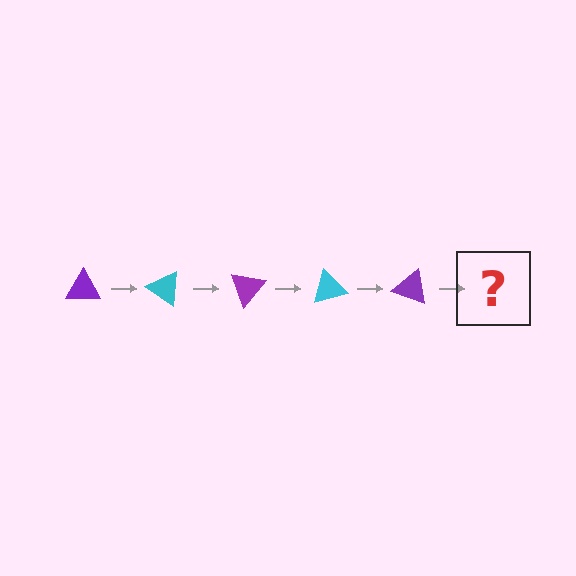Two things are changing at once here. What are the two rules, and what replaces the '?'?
The two rules are that it rotates 35 degrees each step and the color cycles through purple and cyan. The '?' should be a cyan triangle, rotated 175 degrees from the start.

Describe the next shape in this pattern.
It should be a cyan triangle, rotated 175 degrees from the start.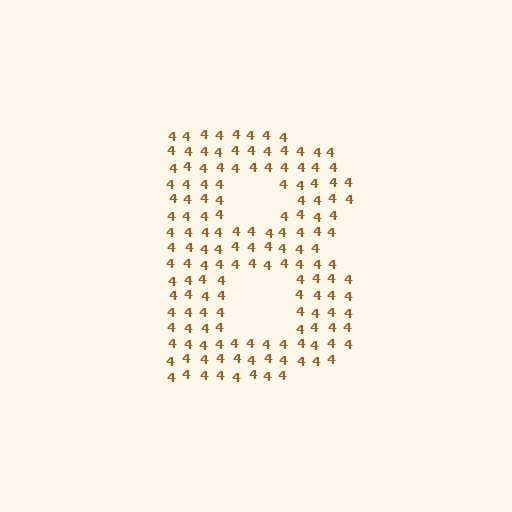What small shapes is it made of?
It is made of small digit 4's.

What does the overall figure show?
The overall figure shows the letter B.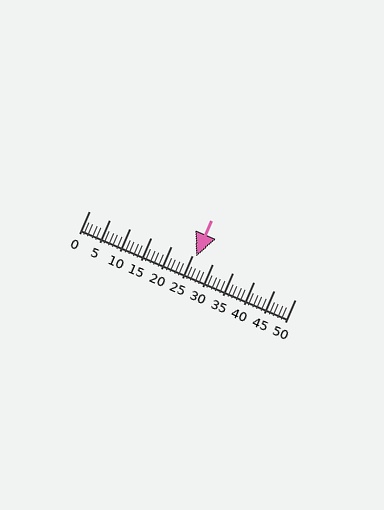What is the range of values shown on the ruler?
The ruler shows values from 0 to 50.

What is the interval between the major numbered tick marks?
The major tick marks are spaced 5 units apart.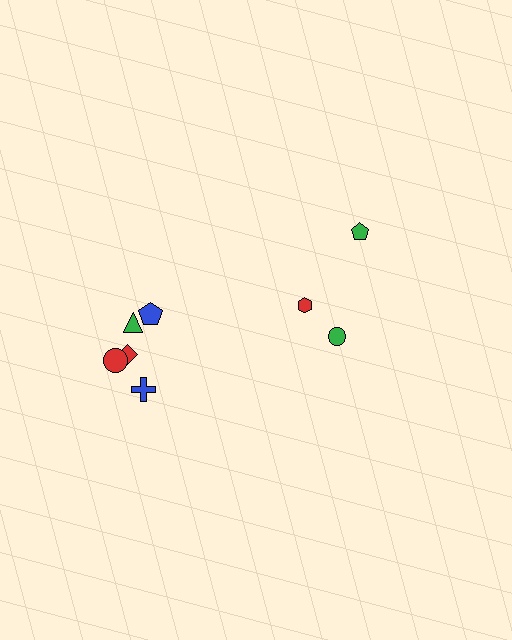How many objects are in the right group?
There are 3 objects.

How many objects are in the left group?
There are 5 objects.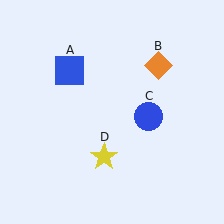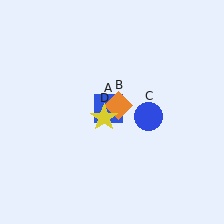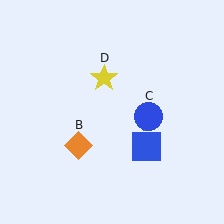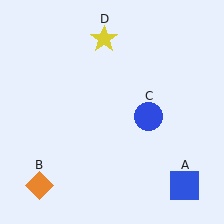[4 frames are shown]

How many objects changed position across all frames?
3 objects changed position: blue square (object A), orange diamond (object B), yellow star (object D).